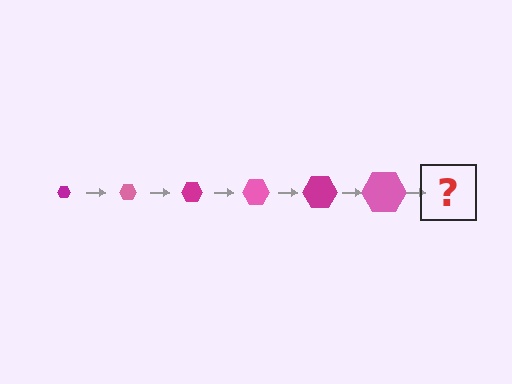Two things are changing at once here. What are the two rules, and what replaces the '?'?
The two rules are that the hexagon grows larger each step and the color cycles through magenta and pink. The '?' should be a magenta hexagon, larger than the previous one.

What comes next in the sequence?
The next element should be a magenta hexagon, larger than the previous one.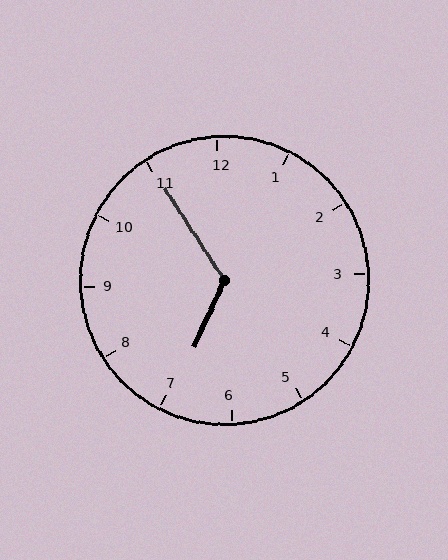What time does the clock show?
6:55.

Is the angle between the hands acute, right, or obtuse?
It is obtuse.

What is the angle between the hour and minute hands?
Approximately 122 degrees.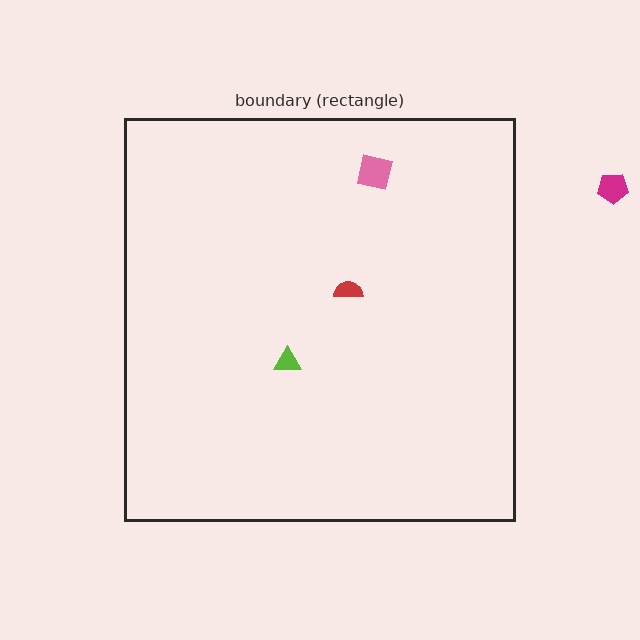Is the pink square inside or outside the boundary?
Inside.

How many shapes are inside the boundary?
3 inside, 1 outside.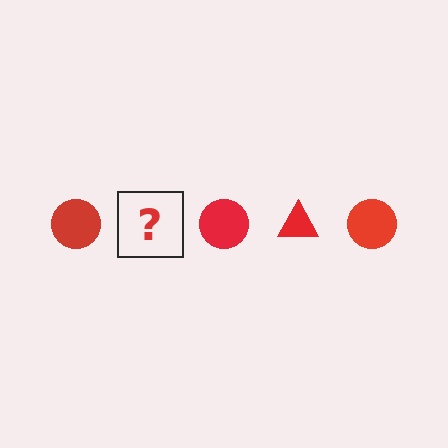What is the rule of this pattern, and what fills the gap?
The rule is that the pattern cycles through circle, triangle shapes in red. The gap should be filled with a red triangle.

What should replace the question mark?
The question mark should be replaced with a red triangle.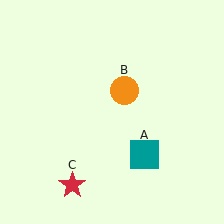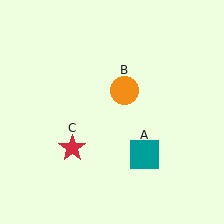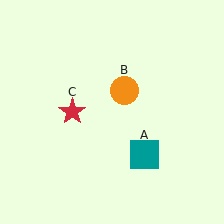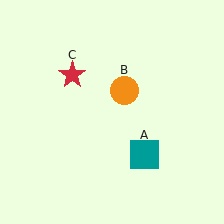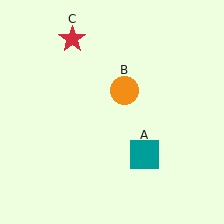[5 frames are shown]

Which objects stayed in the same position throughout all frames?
Teal square (object A) and orange circle (object B) remained stationary.